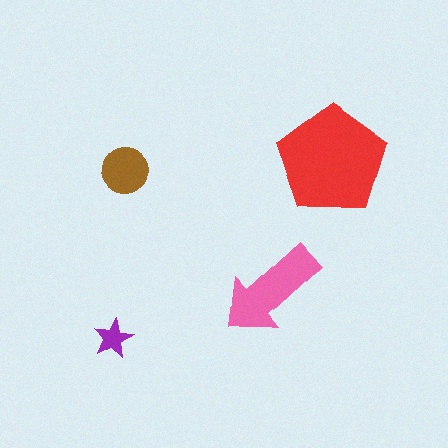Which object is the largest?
The red pentagon.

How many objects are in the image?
There are 4 objects in the image.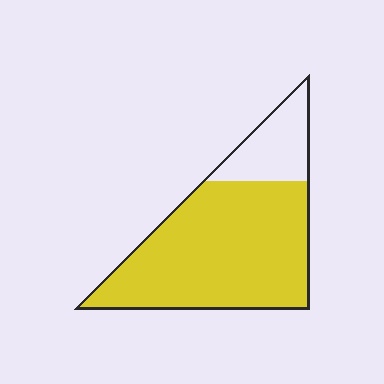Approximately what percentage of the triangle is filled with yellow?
Approximately 80%.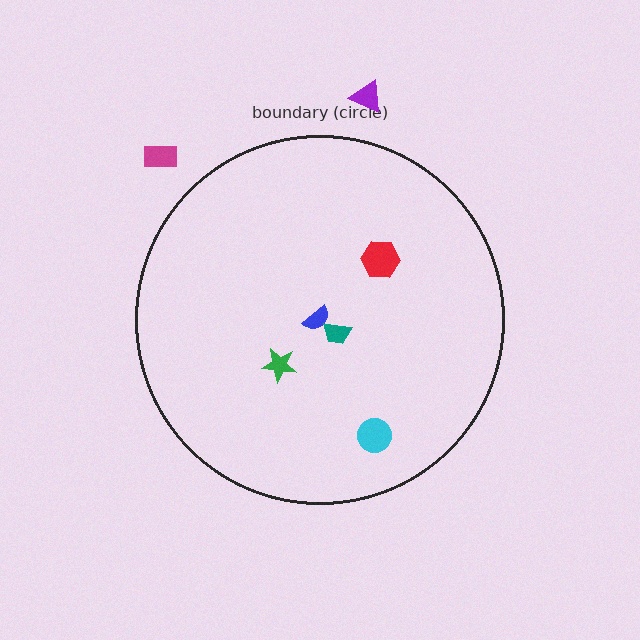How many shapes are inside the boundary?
5 inside, 2 outside.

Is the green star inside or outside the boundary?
Inside.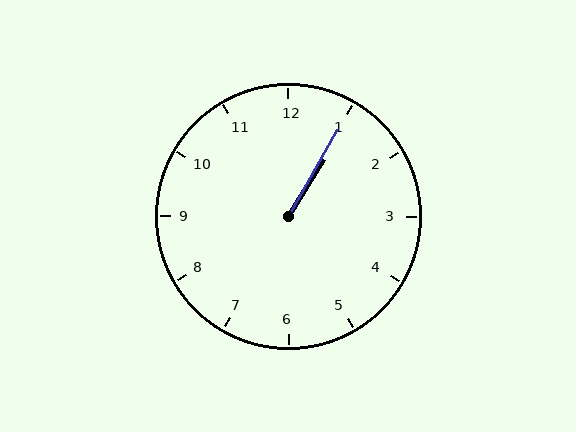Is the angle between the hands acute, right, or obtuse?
It is acute.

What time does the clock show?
1:05.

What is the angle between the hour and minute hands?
Approximately 2 degrees.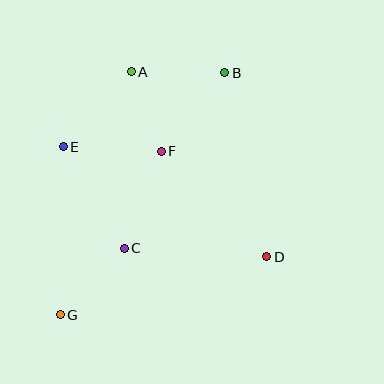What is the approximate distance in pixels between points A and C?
The distance between A and C is approximately 177 pixels.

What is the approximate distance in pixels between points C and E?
The distance between C and E is approximately 119 pixels.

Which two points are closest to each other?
Points A and F are closest to each other.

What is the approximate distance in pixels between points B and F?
The distance between B and F is approximately 101 pixels.